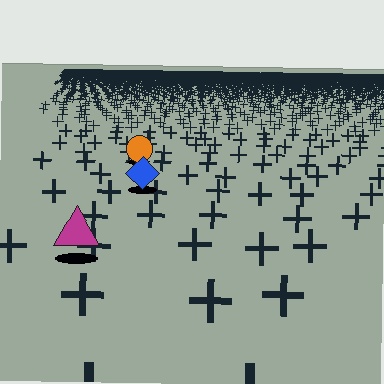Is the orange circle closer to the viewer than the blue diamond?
No. The blue diamond is closer — you can tell from the texture gradient: the ground texture is coarser near it.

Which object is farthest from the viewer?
The orange circle is farthest from the viewer. It appears smaller and the ground texture around it is denser.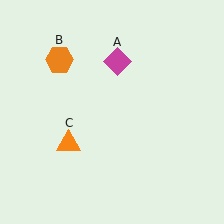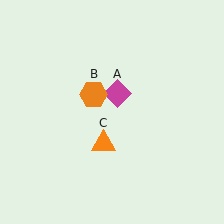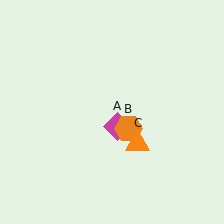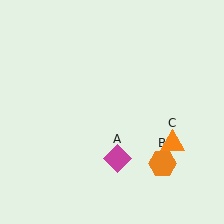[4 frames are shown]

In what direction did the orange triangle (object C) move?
The orange triangle (object C) moved right.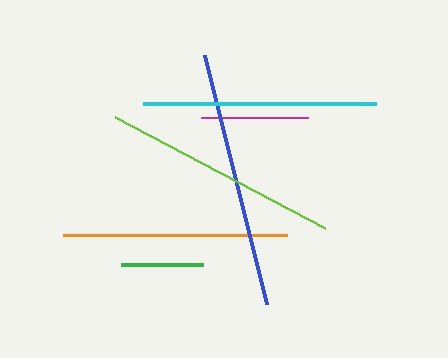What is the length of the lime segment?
The lime segment is approximately 237 pixels long.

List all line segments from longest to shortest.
From longest to shortest: blue, lime, cyan, orange, magenta, green.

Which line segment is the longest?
The blue line is the longest at approximately 257 pixels.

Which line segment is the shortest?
The green line is the shortest at approximately 83 pixels.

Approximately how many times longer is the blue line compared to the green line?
The blue line is approximately 3.1 times the length of the green line.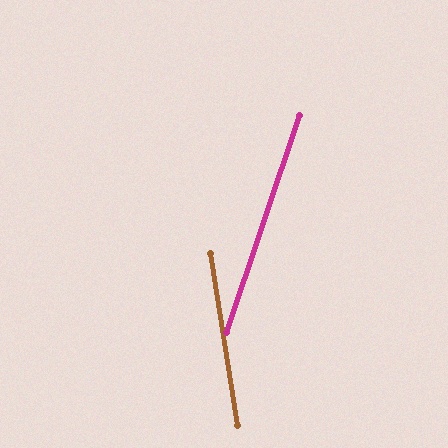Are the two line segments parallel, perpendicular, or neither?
Neither parallel nor perpendicular — they differ by about 27°.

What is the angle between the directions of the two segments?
Approximately 27 degrees.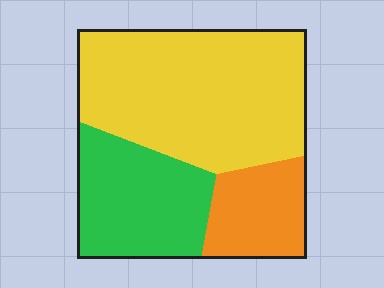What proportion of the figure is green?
Green covers roughly 30% of the figure.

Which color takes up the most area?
Yellow, at roughly 55%.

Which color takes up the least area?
Orange, at roughly 15%.